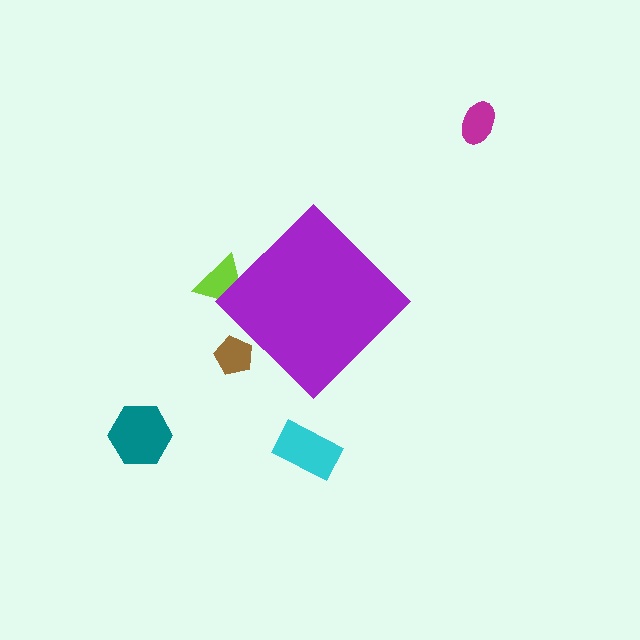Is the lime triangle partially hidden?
Yes, the lime triangle is partially hidden behind the purple diamond.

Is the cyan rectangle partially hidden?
No, the cyan rectangle is fully visible.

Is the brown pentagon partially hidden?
Yes, the brown pentagon is partially hidden behind the purple diamond.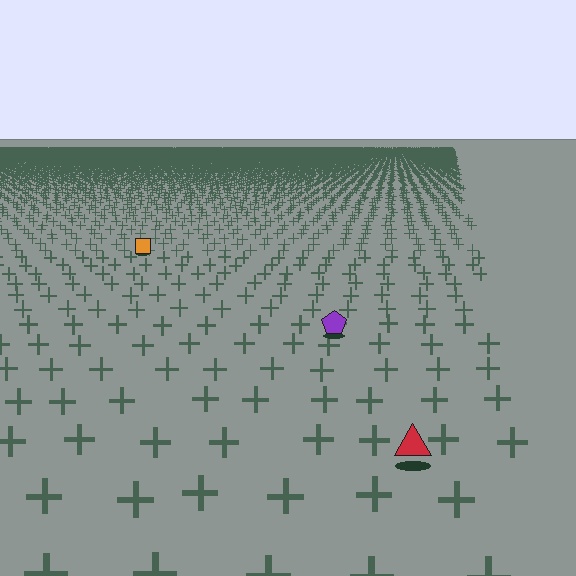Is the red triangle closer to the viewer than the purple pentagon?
Yes. The red triangle is closer — you can tell from the texture gradient: the ground texture is coarser near it.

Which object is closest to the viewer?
The red triangle is closest. The texture marks near it are larger and more spread out.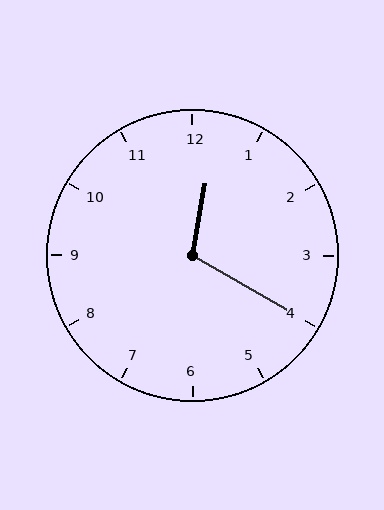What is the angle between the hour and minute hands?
Approximately 110 degrees.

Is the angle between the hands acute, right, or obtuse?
It is obtuse.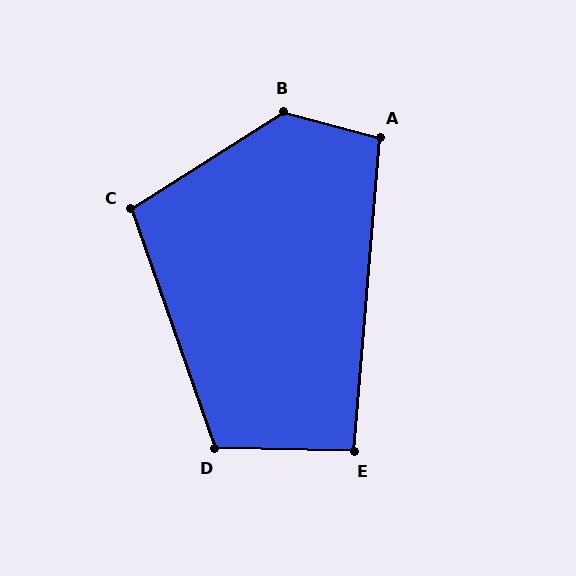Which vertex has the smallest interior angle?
E, at approximately 94 degrees.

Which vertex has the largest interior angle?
B, at approximately 133 degrees.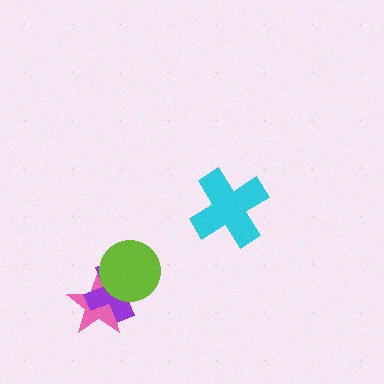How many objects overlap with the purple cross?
2 objects overlap with the purple cross.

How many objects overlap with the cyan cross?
0 objects overlap with the cyan cross.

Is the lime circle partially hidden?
No, no other shape covers it.